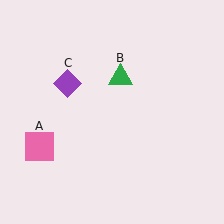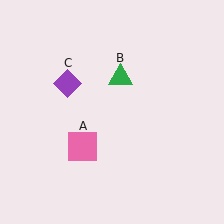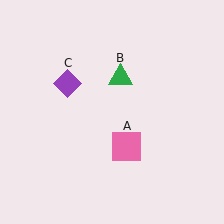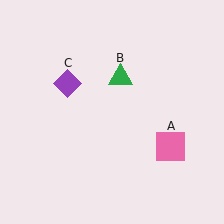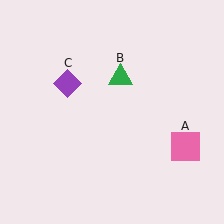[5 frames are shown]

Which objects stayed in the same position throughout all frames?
Green triangle (object B) and purple diamond (object C) remained stationary.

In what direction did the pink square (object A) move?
The pink square (object A) moved right.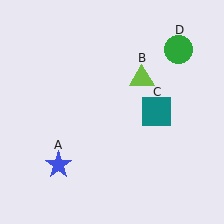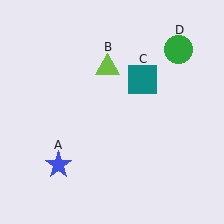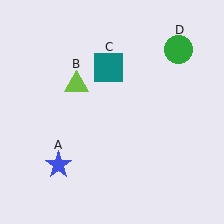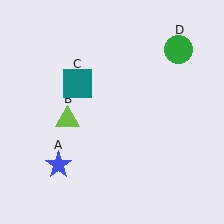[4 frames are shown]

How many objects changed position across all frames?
2 objects changed position: lime triangle (object B), teal square (object C).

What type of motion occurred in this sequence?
The lime triangle (object B), teal square (object C) rotated counterclockwise around the center of the scene.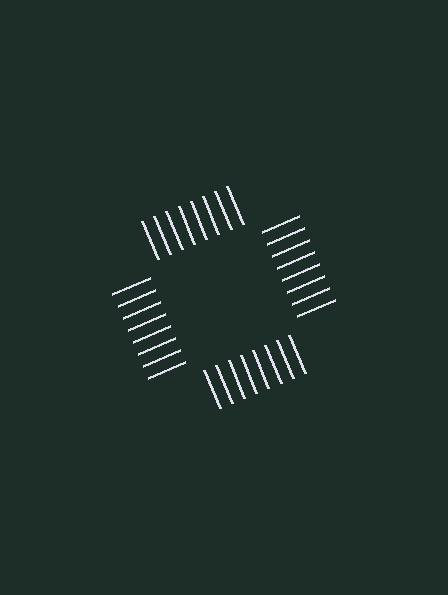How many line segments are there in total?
32 — 8 along each of the 4 edges.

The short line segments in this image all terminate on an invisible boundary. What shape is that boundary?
An illusory square — the line segments terminate on its edges but no continuous stroke is drawn.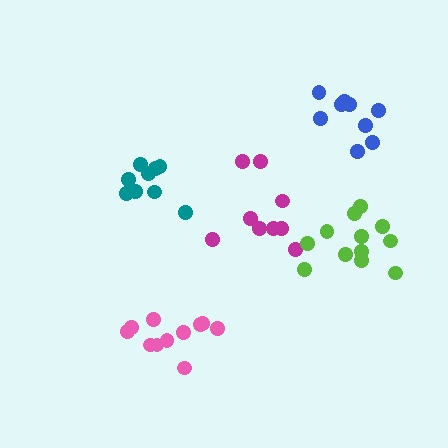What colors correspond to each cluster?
The clusters are colored: magenta, pink, lime, teal, blue.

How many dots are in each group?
Group 1: 9 dots, Group 2: 11 dots, Group 3: 12 dots, Group 4: 9 dots, Group 5: 9 dots (50 total).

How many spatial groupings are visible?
There are 5 spatial groupings.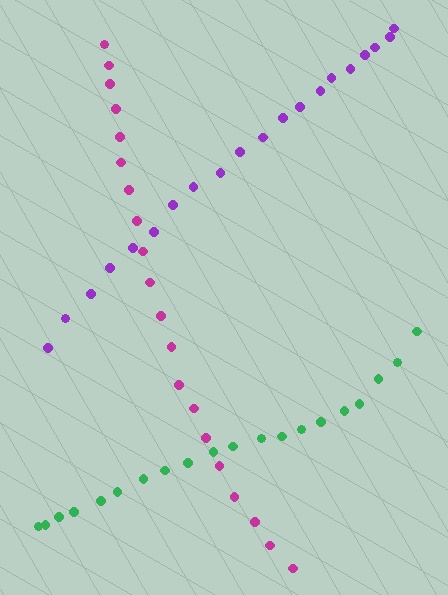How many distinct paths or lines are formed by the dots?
There are 3 distinct paths.